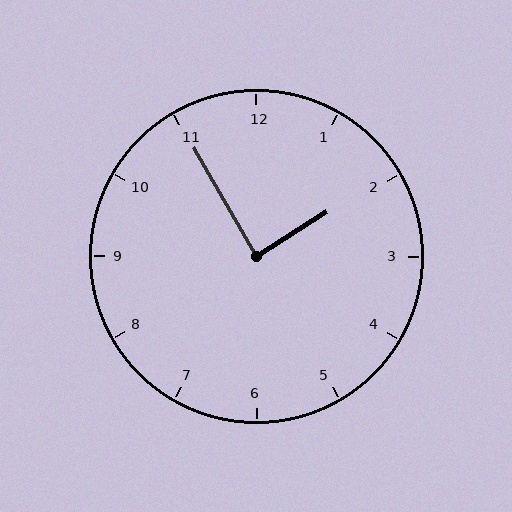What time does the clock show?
1:55.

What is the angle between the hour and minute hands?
Approximately 88 degrees.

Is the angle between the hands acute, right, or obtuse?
It is right.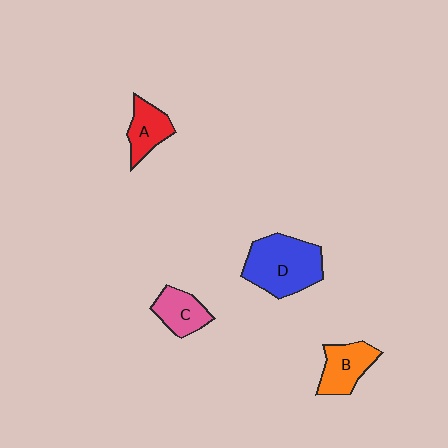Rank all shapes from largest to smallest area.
From largest to smallest: D (blue), B (orange), C (pink), A (red).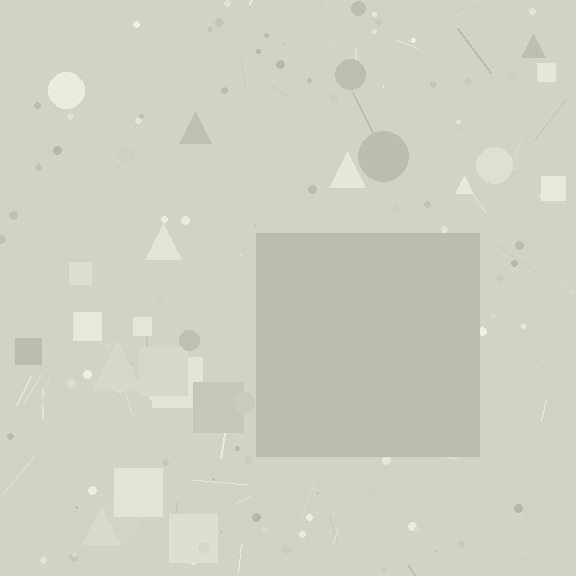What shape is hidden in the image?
A square is hidden in the image.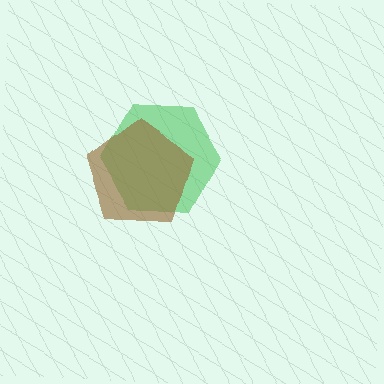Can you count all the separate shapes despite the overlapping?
Yes, there are 2 separate shapes.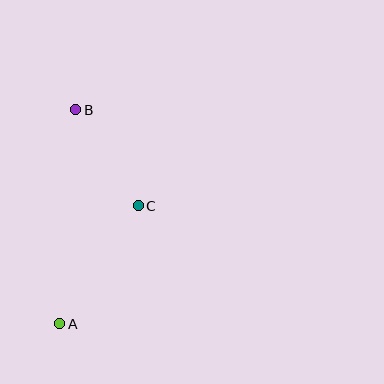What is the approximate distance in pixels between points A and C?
The distance between A and C is approximately 141 pixels.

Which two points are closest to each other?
Points B and C are closest to each other.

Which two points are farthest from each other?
Points A and B are farthest from each other.